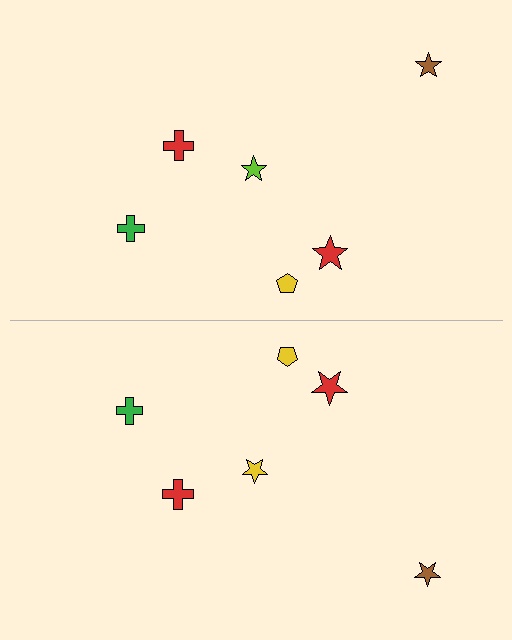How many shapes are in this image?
There are 12 shapes in this image.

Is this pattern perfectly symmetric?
No, the pattern is not perfectly symmetric. The yellow star on the bottom side breaks the symmetry — its mirror counterpart is lime.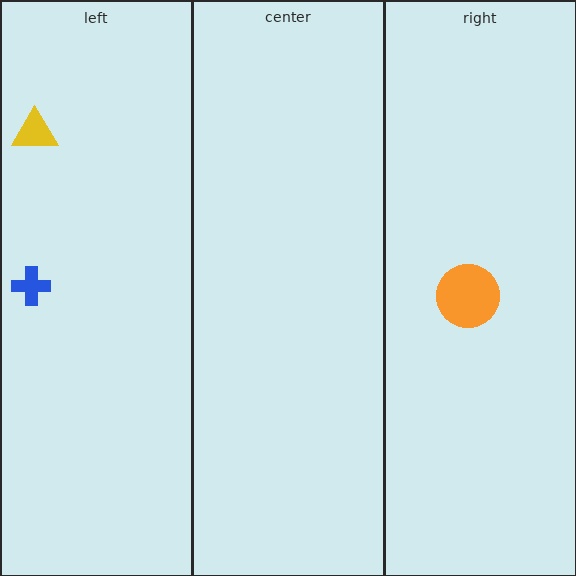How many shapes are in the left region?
2.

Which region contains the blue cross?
The left region.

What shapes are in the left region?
The yellow triangle, the blue cross.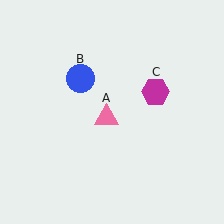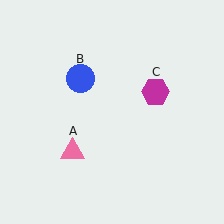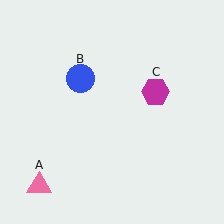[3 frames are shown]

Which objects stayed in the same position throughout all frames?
Blue circle (object B) and magenta hexagon (object C) remained stationary.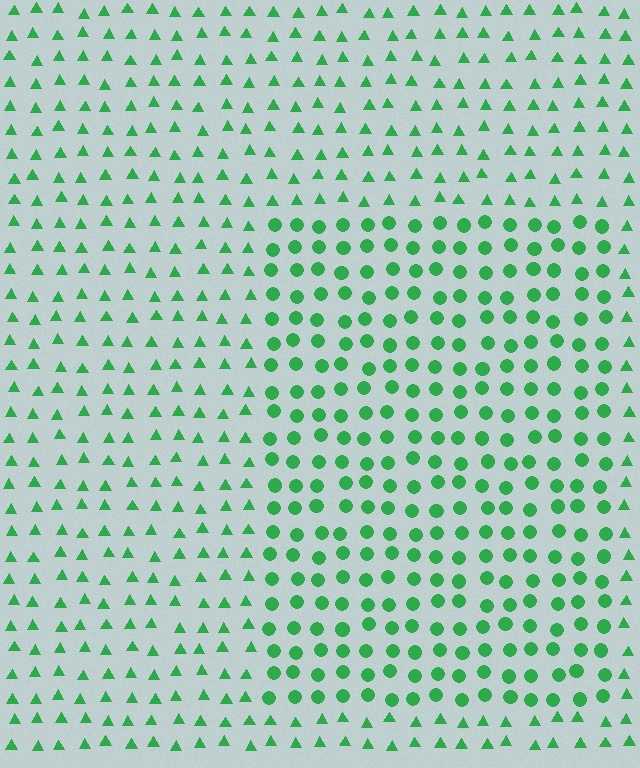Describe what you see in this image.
The image is filled with small green elements arranged in a uniform grid. A rectangle-shaped region contains circles, while the surrounding area contains triangles. The boundary is defined purely by the change in element shape.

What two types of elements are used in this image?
The image uses circles inside the rectangle region and triangles outside it.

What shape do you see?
I see a rectangle.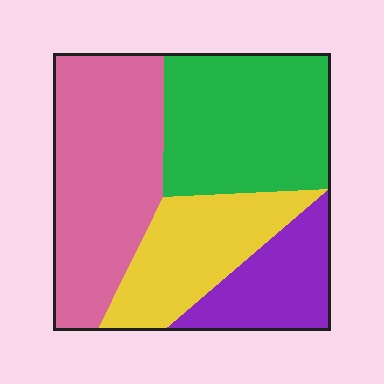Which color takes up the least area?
Purple, at roughly 15%.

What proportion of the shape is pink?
Pink takes up between a quarter and a half of the shape.